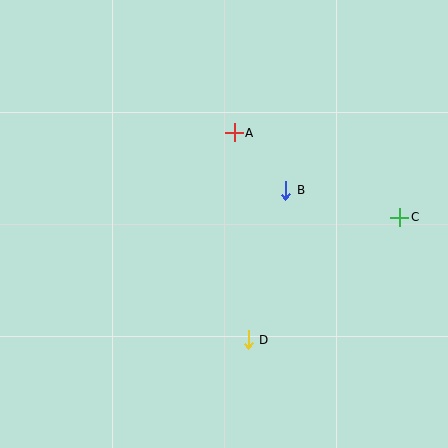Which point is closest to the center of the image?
Point B at (286, 190) is closest to the center.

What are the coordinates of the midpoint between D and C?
The midpoint between D and C is at (324, 278).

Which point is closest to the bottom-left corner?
Point D is closest to the bottom-left corner.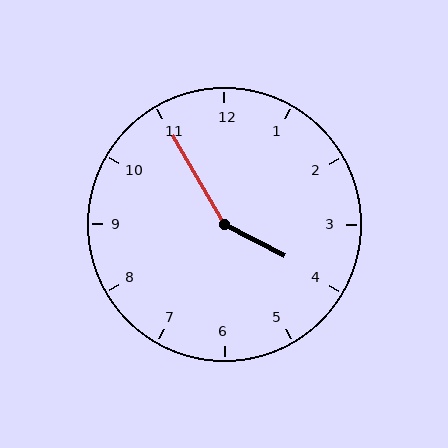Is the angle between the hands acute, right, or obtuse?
It is obtuse.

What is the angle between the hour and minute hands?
Approximately 148 degrees.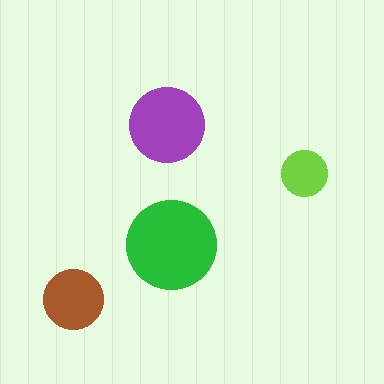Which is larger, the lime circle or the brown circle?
The brown one.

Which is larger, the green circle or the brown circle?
The green one.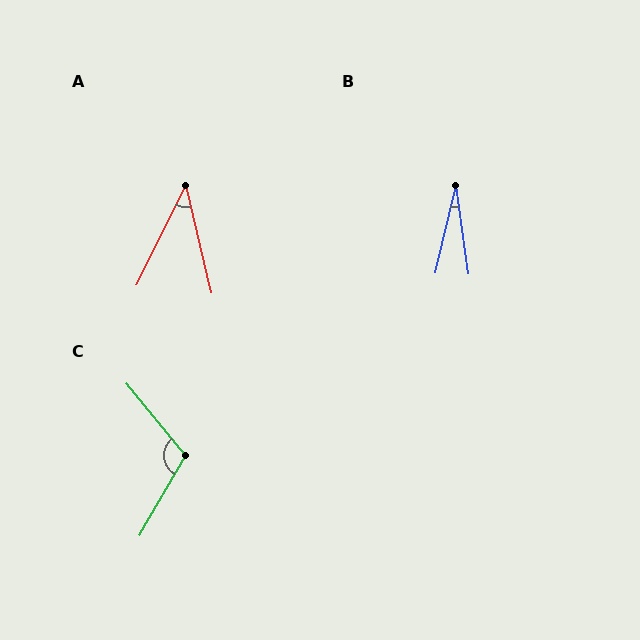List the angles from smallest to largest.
B (22°), A (40°), C (110°).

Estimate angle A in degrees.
Approximately 40 degrees.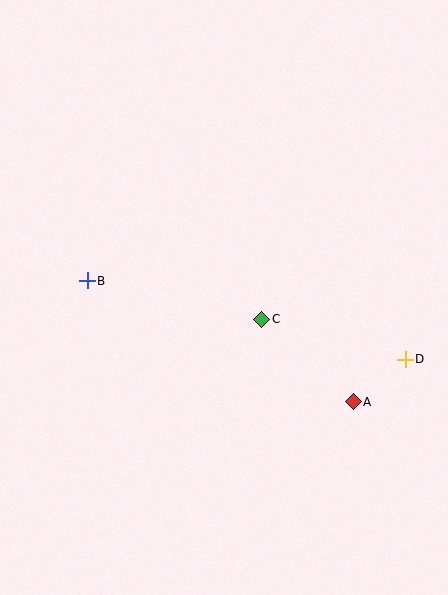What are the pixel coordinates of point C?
Point C is at (262, 319).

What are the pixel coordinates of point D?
Point D is at (405, 359).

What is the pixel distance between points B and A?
The distance between B and A is 292 pixels.